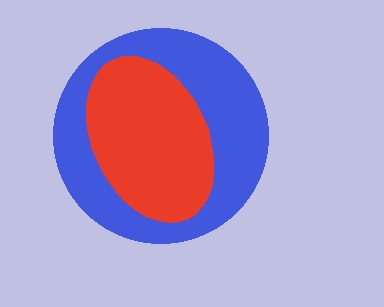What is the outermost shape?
The blue circle.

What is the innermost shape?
The red ellipse.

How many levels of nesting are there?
2.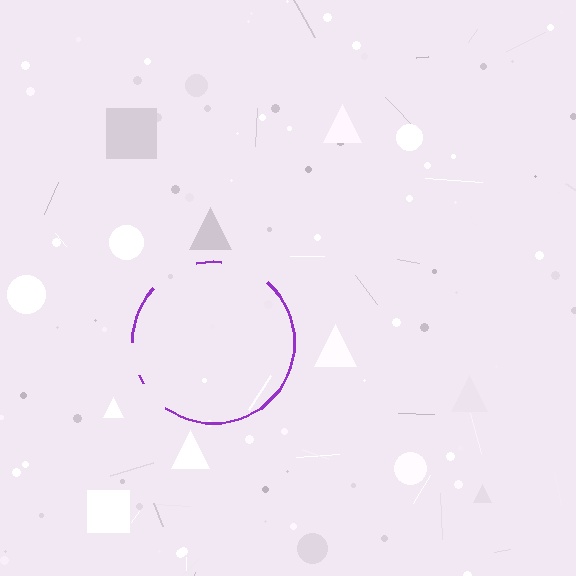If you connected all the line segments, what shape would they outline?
They would outline a circle.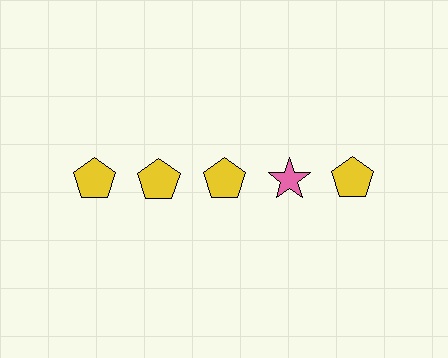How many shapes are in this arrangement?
There are 5 shapes arranged in a grid pattern.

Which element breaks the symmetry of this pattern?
The pink star in the top row, second from right column breaks the symmetry. All other shapes are yellow pentagons.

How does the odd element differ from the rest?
It differs in both color (pink instead of yellow) and shape (star instead of pentagon).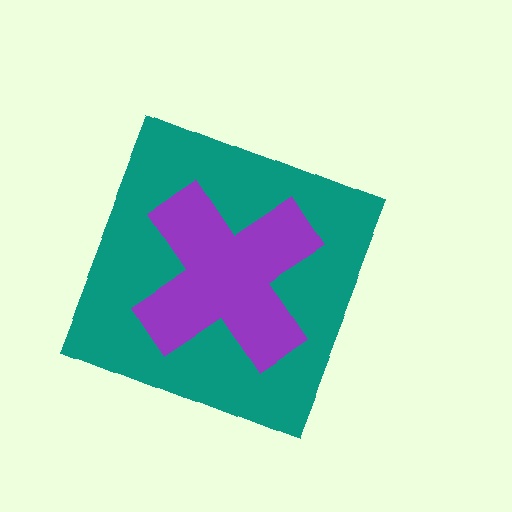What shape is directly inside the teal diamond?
The purple cross.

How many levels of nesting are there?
2.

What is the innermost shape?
The purple cross.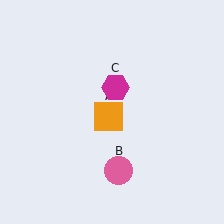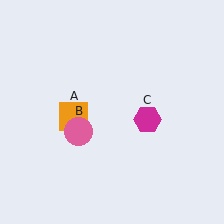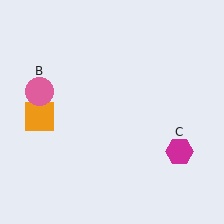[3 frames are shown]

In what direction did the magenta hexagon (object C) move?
The magenta hexagon (object C) moved down and to the right.